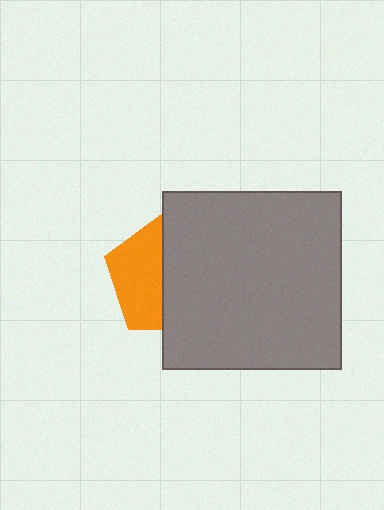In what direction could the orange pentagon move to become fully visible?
The orange pentagon could move left. That would shift it out from behind the gray square entirely.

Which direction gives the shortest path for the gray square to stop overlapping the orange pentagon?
Moving right gives the shortest separation.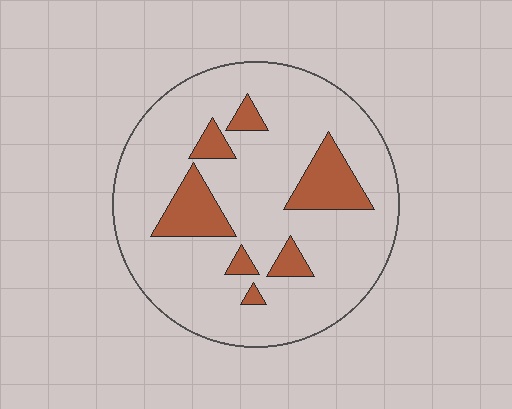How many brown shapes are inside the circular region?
7.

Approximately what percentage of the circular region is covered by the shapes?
Approximately 15%.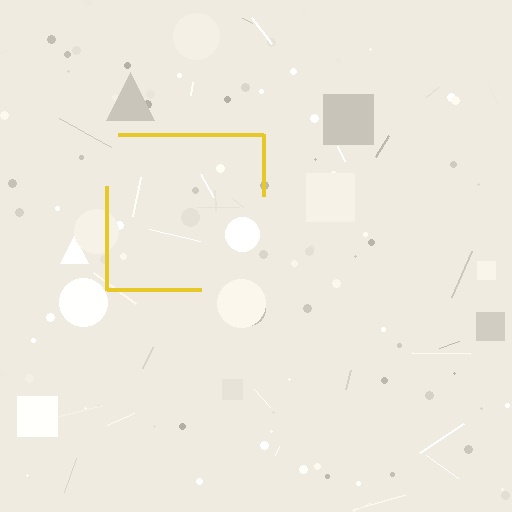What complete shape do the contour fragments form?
The contour fragments form a square.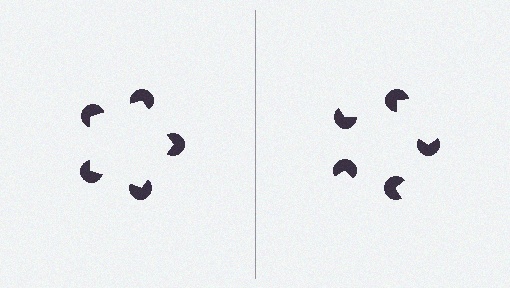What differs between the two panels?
The pac-man discs are positioned identically on both sides; only the wedge orientations differ. On the left they align to a pentagon; on the right they are misaligned.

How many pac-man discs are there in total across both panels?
10 — 5 on each side.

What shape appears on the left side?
An illusory pentagon.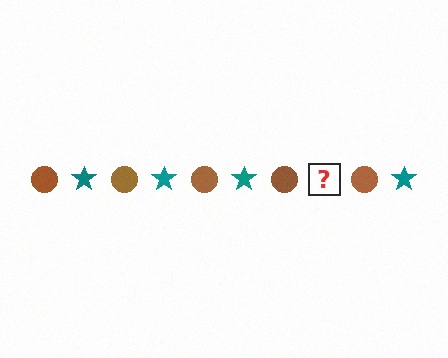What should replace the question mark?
The question mark should be replaced with a teal star.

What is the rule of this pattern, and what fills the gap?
The rule is that the pattern alternates between brown circle and teal star. The gap should be filled with a teal star.